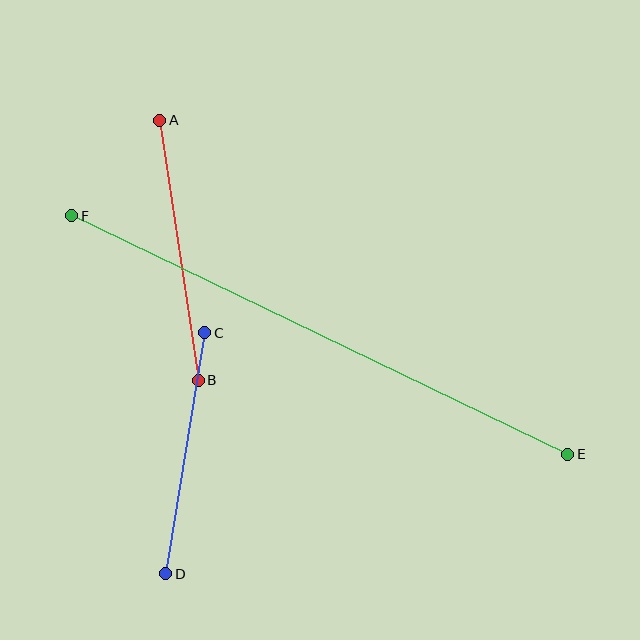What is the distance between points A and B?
The distance is approximately 263 pixels.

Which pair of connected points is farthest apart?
Points E and F are farthest apart.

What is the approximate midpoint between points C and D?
The midpoint is at approximately (185, 453) pixels.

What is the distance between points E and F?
The distance is approximately 550 pixels.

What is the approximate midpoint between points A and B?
The midpoint is at approximately (179, 250) pixels.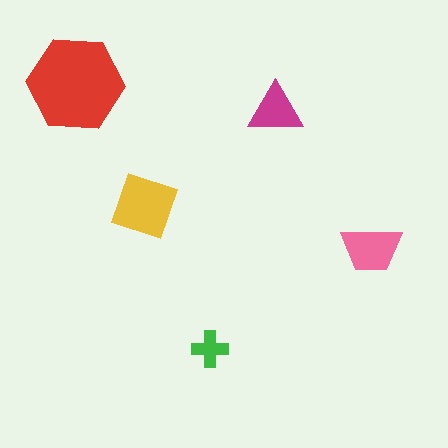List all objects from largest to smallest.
The red hexagon, the yellow square, the pink trapezoid, the magenta triangle, the green cross.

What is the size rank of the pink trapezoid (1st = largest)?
3rd.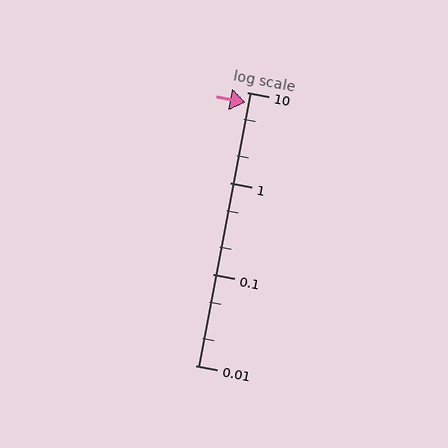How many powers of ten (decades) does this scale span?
The scale spans 3 decades, from 0.01 to 10.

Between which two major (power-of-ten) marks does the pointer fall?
The pointer is between 1 and 10.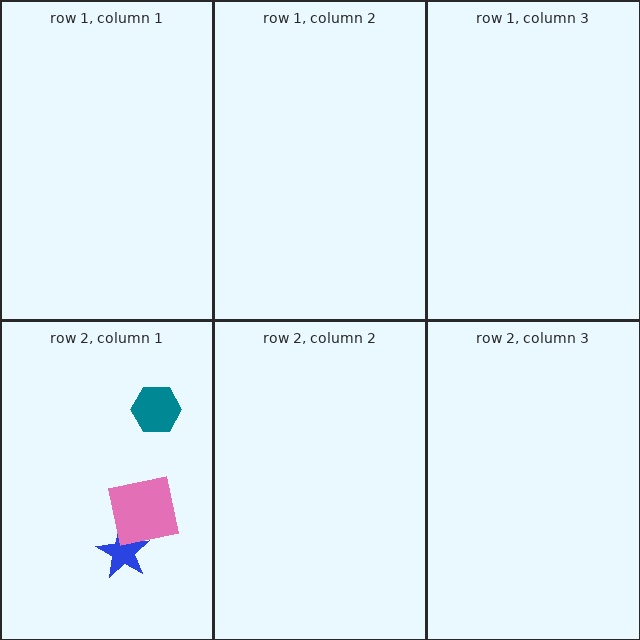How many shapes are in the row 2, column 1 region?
3.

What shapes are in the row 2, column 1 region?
The blue star, the pink square, the teal hexagon.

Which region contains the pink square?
The row 2, column 1 region.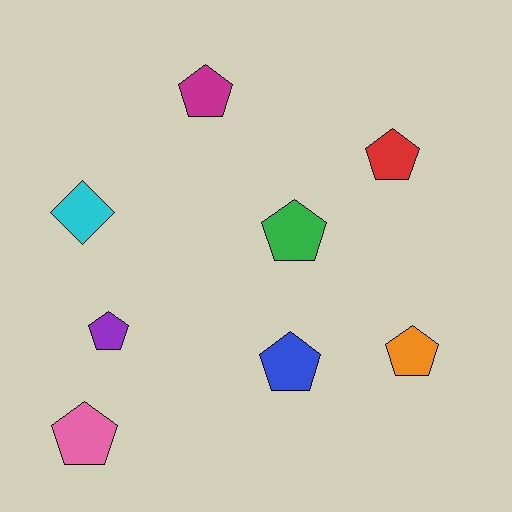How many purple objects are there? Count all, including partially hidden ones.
There is 1 purple object.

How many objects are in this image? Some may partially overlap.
There are 8 objects.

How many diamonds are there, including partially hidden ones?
There is 1 diamond.